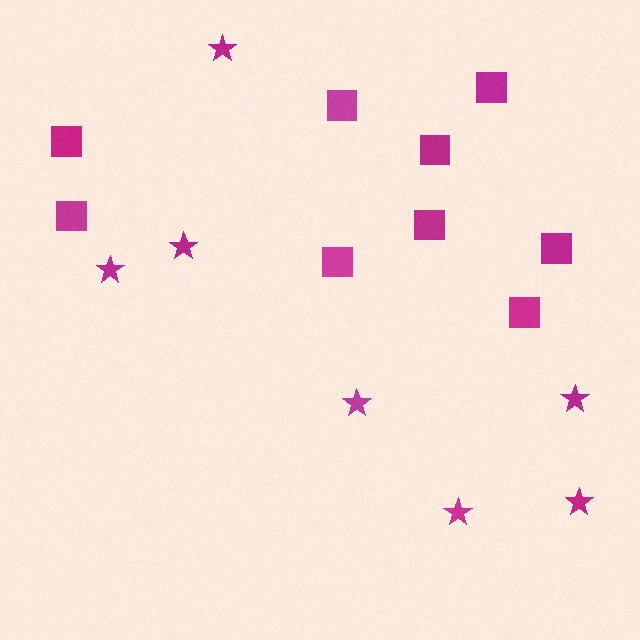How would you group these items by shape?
There are 2 groups: one group of stars (7) and one group of squares (9).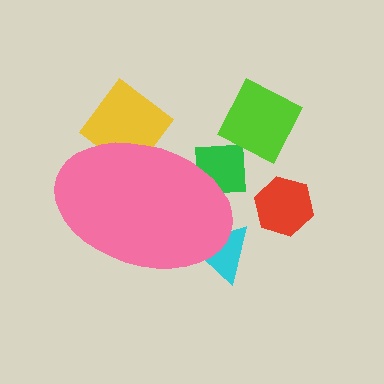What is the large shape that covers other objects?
A pink ellipse.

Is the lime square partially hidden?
No, the lime square is fully visible.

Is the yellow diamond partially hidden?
Yes, the yellow diamond is partially hidden behind the pink ellipse.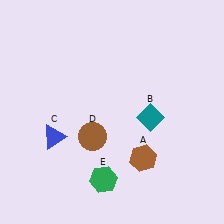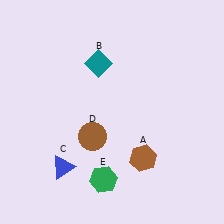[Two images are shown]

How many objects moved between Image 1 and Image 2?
2 objects moved between the two images.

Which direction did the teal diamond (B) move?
The teal diamond (B) moved up.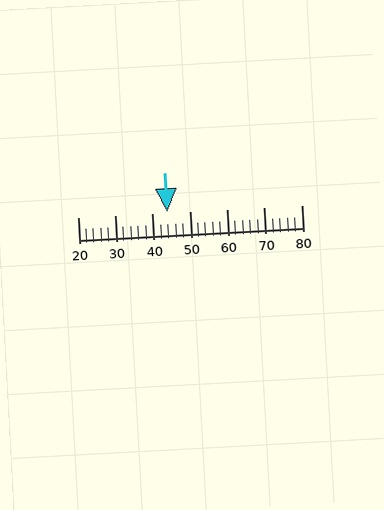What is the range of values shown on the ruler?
The ruler shows values from 20 to 80.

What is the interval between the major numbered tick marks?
The major tick marks are spaced 10 units apart.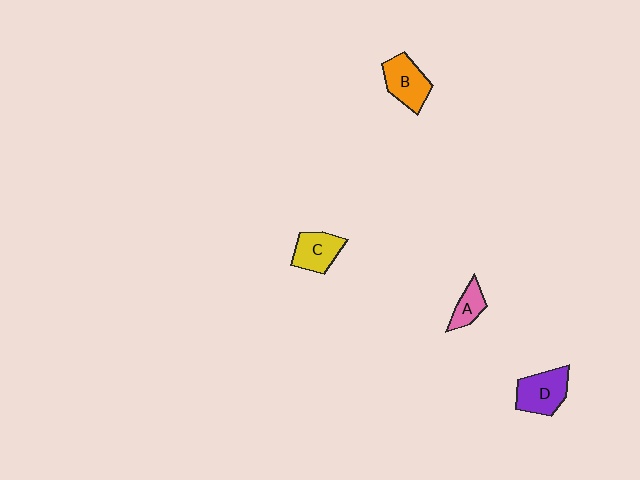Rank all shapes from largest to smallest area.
From largest to smallest: D (purple), B (orange), C (yellow), A (pink).